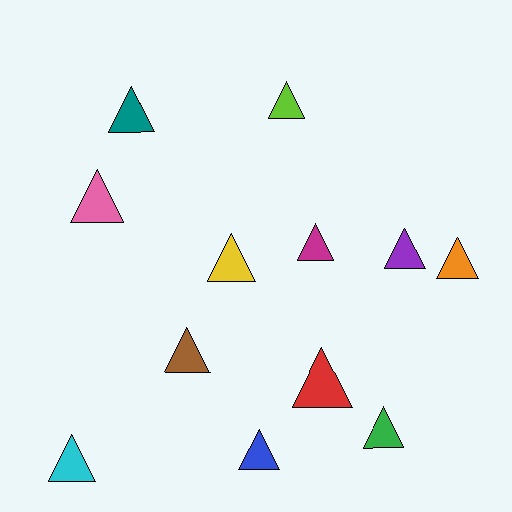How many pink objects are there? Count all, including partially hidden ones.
There is 1 pink object.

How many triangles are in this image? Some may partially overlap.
There are 12 triangles.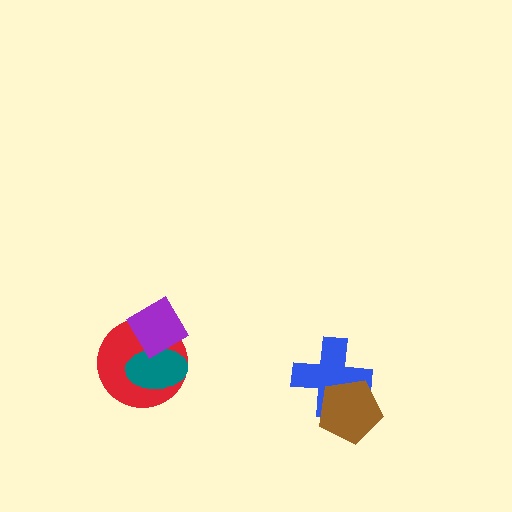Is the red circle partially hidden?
Yes, it is partially covered by another shape.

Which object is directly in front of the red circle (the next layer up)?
The teal ellipse is directly in front of the red circle.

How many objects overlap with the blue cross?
1 object overlaps with the blue cross.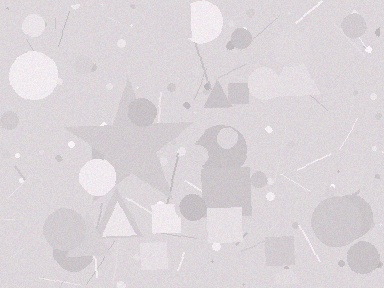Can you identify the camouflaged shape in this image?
The camouflaged shape is a star.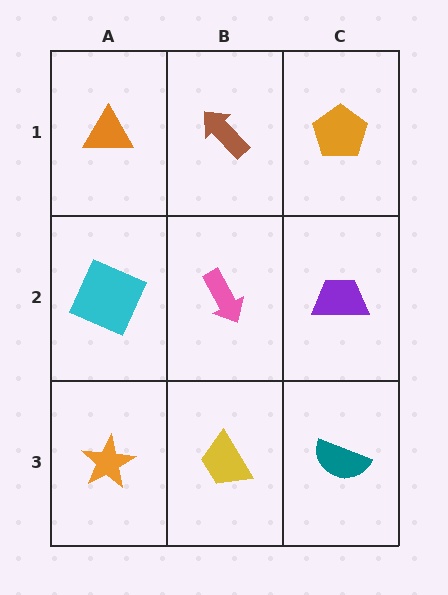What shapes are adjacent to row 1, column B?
A pink arrow (row 2, column B), an orange triangle (row 1, column A), an orange pentagon (row 1, column C).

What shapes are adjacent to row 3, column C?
A purple trapezoid (row 2, column C), a yellow trapezoid (row 3, column B).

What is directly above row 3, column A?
A cyan square.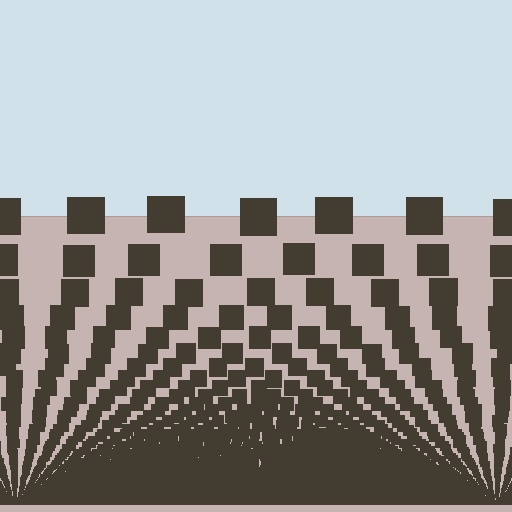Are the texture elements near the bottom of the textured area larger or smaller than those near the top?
Smaller. The gradient is inverted — elements near the bottom are smaller and denser.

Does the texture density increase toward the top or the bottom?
Density increases toward the bottom.